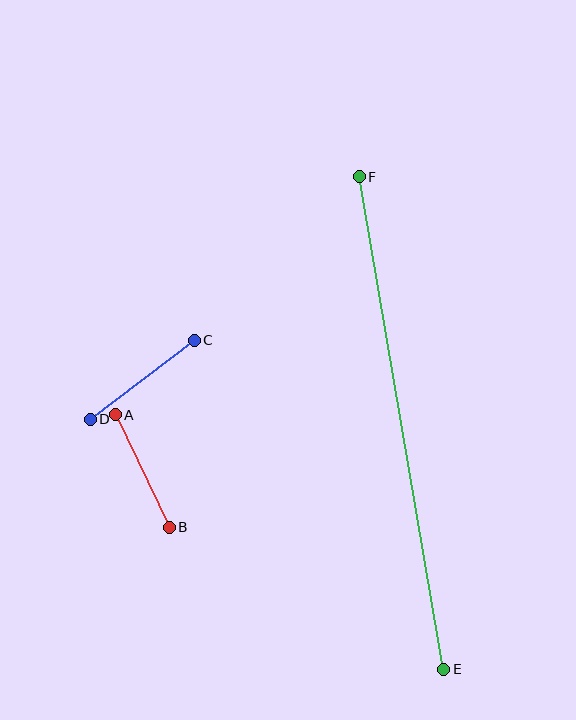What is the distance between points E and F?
The distance is approximately 500 pixels.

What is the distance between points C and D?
The distance is approximately 131 pixels.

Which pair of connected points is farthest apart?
Points E and F are farthest apart.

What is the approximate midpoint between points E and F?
The midpoint is at approximately (401, 423) pixels.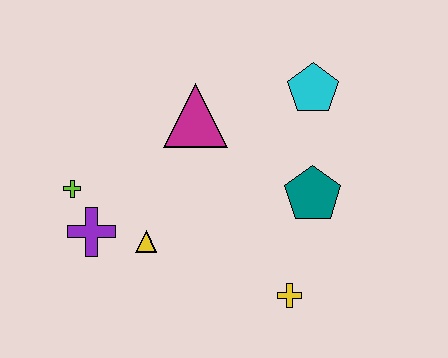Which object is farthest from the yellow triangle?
The cyan pentagon is farthest from the yellow triangle.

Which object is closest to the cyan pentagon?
The teal pentagon is closest to the cyan pentagon.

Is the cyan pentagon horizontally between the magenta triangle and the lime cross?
No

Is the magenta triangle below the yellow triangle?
No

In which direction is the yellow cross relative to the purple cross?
The yellow cross is to the right of the purple cross.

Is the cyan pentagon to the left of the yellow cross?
No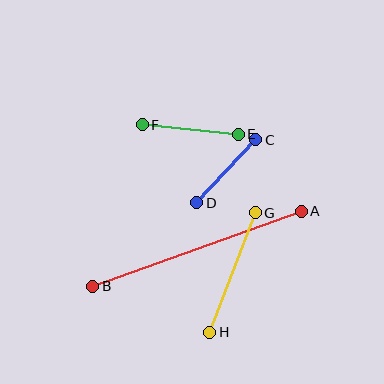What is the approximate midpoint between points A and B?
The midpoint is at approximately (197, 249) pixels.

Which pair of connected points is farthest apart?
Points A and B are farthest apart.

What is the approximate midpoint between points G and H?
The midpoint is at approximately (232, 272) pixels.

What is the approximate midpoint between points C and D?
The midpoint is at approximately (226, 171) pixels.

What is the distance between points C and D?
The distance is approximately 86 pixels.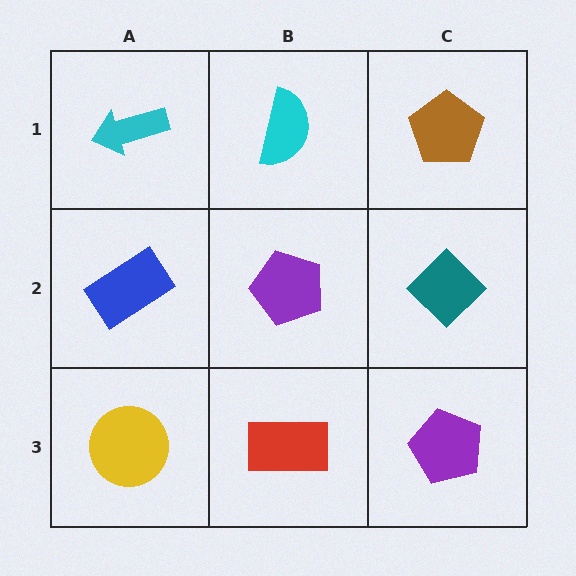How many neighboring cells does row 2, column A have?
3.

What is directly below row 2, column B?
A red rectangle.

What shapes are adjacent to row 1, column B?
A purple pentagon (row 2, column B), a cyan arrow (row 1, column A), a brown pentagon (row 1, column C).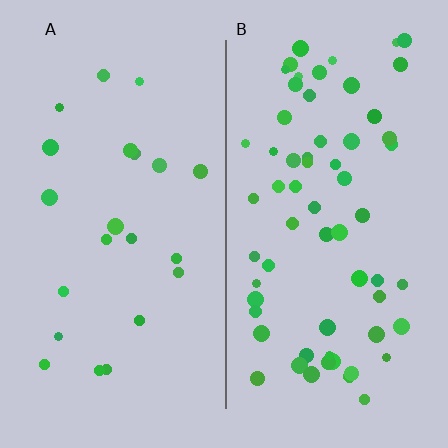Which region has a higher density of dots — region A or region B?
B (the right).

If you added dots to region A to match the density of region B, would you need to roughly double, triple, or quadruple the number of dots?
Approximately triple.